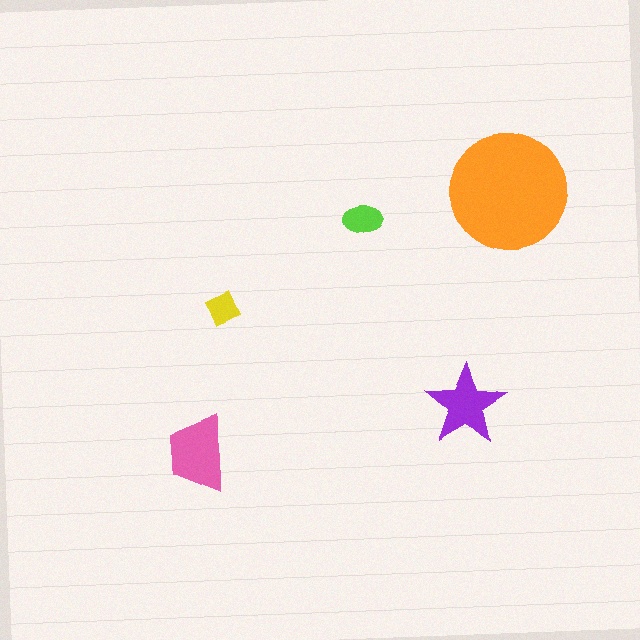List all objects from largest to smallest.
The orange circle, the pink trapezoid, the purple star, the lime ellipse, the yellow square.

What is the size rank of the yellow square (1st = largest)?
5th.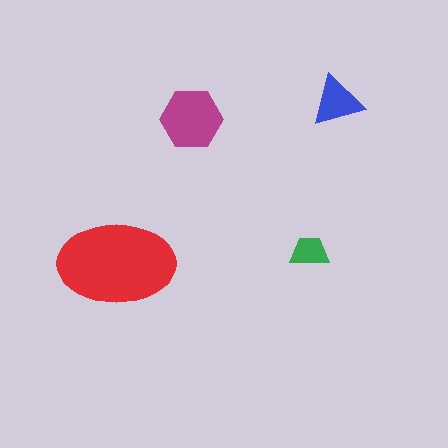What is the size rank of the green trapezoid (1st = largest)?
4th.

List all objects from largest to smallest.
The red ellipse, the magenta hexagon, the blue triangle, the green trapezoid.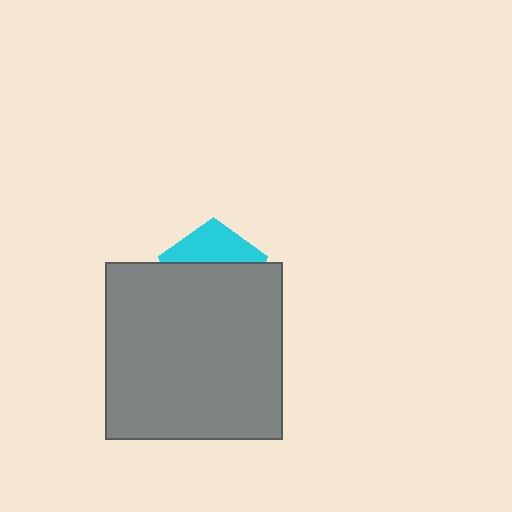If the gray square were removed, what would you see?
You would see the complete cyan pentagon.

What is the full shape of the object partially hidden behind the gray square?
The partially hidden object is a cyan pentagon.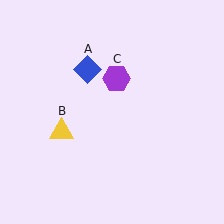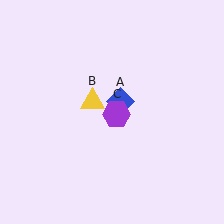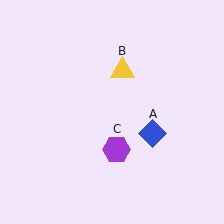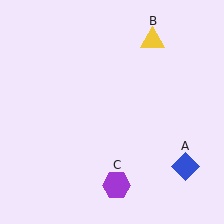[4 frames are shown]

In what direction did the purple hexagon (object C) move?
The purple hexagon (object C) moved down.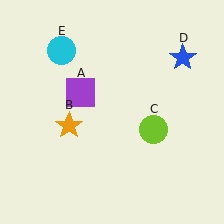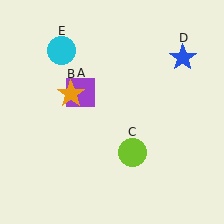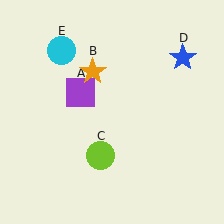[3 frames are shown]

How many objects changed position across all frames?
2 objects changed position: orange star (object B), lime circle (object C).